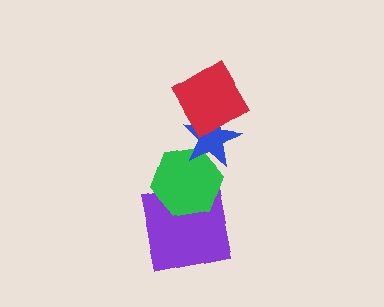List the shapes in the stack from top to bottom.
From top to bottom: the red diamond, the blue star, the green hexagon, the purple square.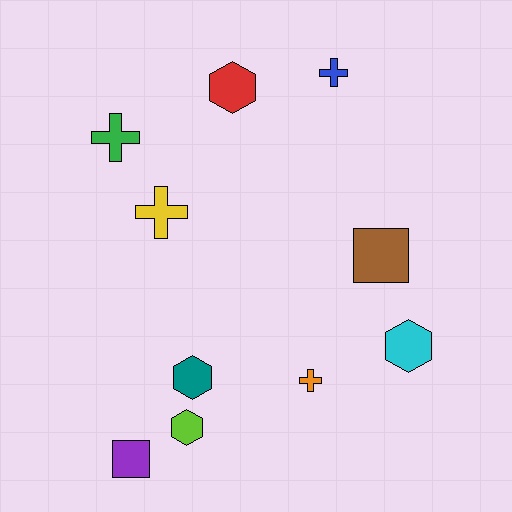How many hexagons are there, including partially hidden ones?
There are 4 hexagons.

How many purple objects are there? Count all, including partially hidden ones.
There is 1 purple object.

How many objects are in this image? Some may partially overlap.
There are 10 objects.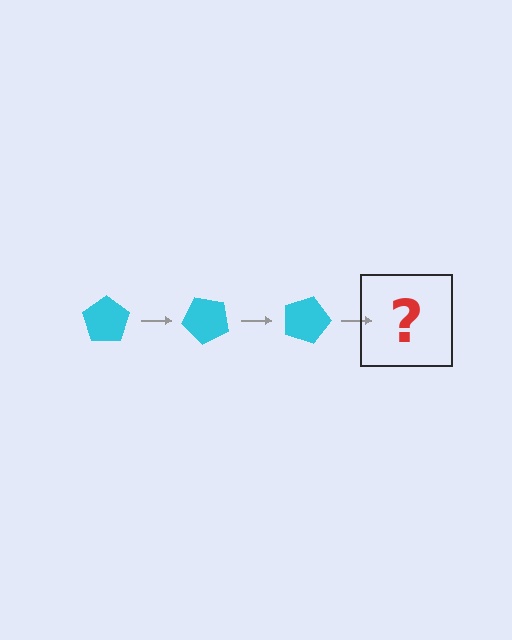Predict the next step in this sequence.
The next step is a cyan pentagon rotated 135 degrees.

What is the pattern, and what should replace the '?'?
The pattern is that the pentagon rotates 45 degrees each step. The '?' should be a cyan pentagon rotated 135 degrees.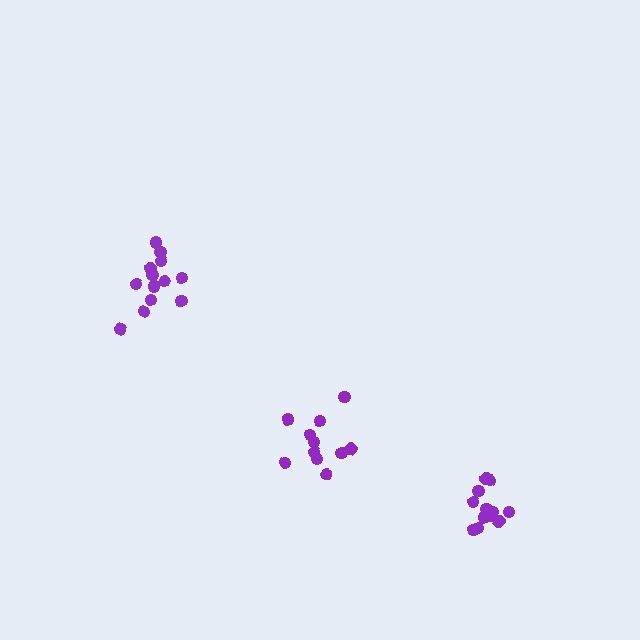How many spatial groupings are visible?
There are 3 spatial groupings.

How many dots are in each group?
Group 1: 13 dots, Group 2: 11 dots, Group 3: 13 dots (37 total).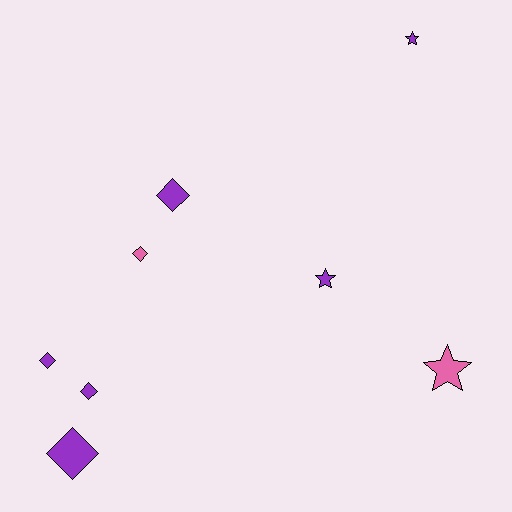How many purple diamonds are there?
There are 4 purple diamonds.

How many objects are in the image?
There are 8 objects.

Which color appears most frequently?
Purple, with 6 objects.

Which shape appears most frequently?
Diamond, with 5 objects.